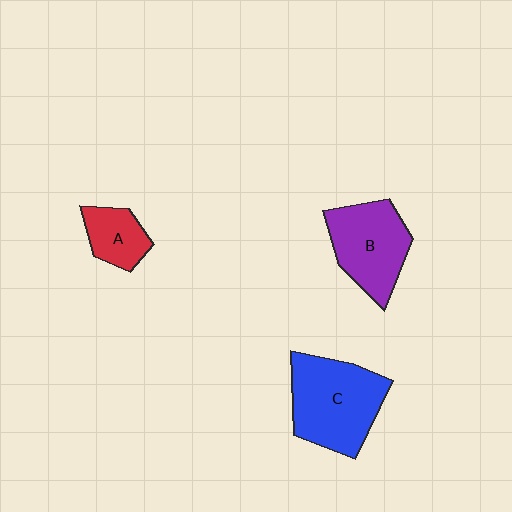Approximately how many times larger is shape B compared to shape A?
Approximately 1.8 times.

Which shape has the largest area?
Shape C (blue).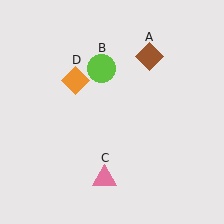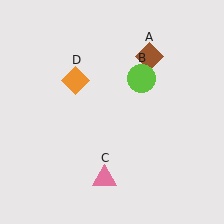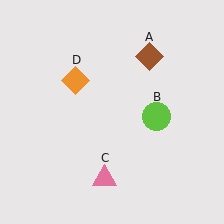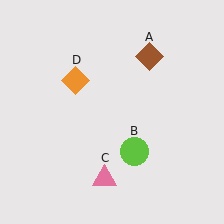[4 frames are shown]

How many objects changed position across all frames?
1 object changed position: lime circle (object B).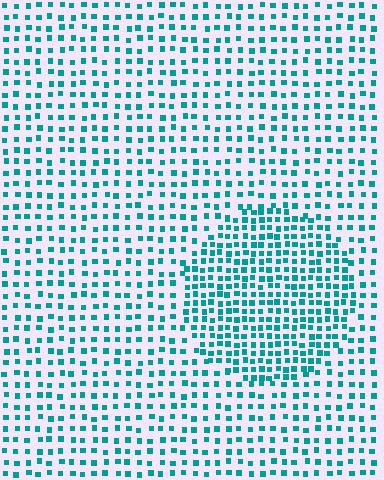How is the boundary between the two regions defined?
The boundary is defined by a change in element density (approximately 1.8x ratio). All elements are the same color, size, and shape.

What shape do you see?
I see a circle.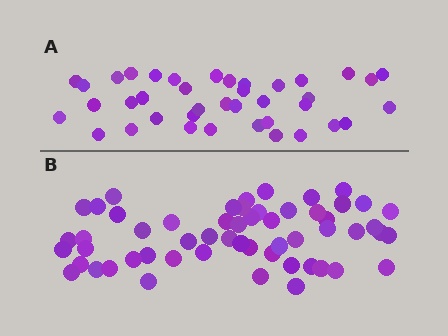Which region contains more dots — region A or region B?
Region B (the bottom region) has more dots.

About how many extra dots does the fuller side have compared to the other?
Region B has approximately 15 more dots than region A.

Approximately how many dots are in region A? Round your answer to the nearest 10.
About 40 dots. (The exact count is 39, which rounds to 40.)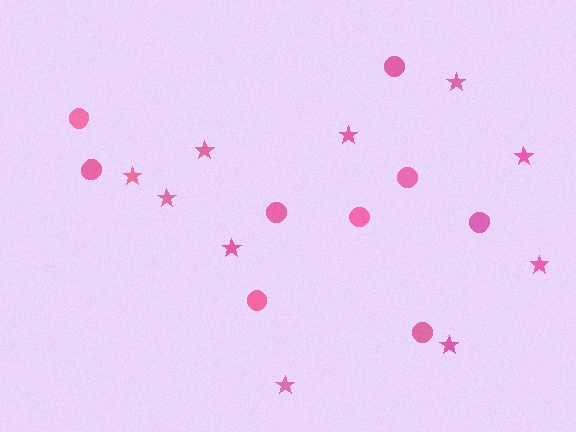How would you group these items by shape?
There are 2 groups: one group of stars (10) and one group of circles (9).